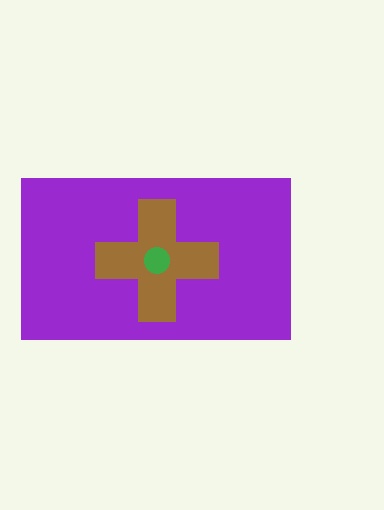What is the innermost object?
The green circle.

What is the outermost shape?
The purple rectangle.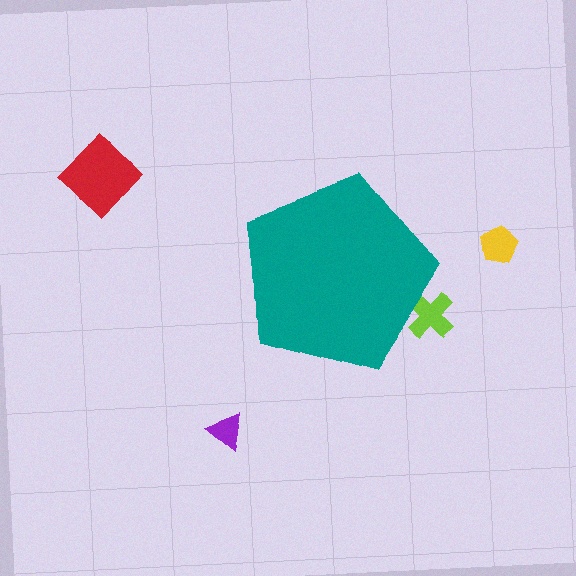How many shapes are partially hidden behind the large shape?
1 shape is partially hidden.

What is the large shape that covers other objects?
A teal pentagon.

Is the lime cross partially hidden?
Yes, the lime cross is partially hidden behind the teal pentagon.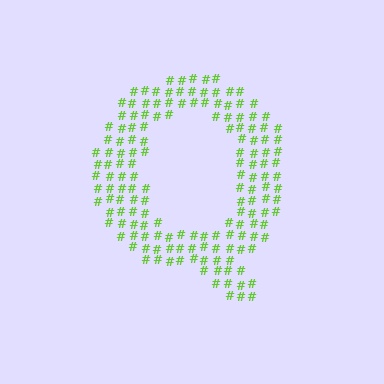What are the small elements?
The small elements are hash symbols.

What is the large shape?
The large shape is the letter Q.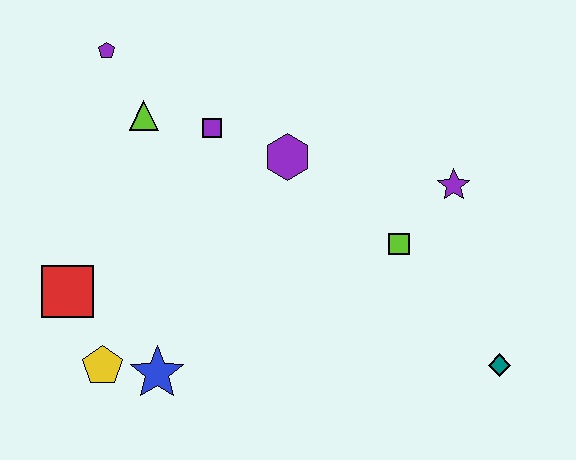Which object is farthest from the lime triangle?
The teal diamond is farthest from the lime triangle.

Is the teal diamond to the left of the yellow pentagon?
No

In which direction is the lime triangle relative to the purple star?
The lime triangle is to the left of the purple star.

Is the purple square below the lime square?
No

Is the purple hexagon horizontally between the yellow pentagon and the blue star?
No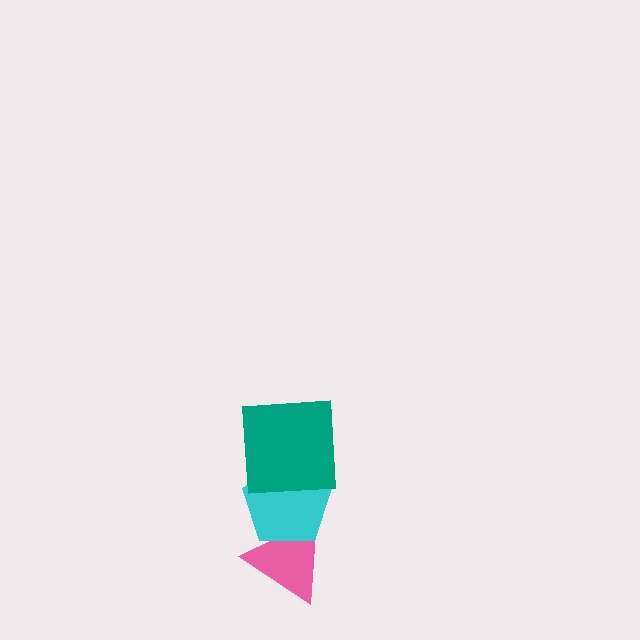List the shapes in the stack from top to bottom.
From top to bottom: the teal square, the cyan pentagon, the pink triangle.